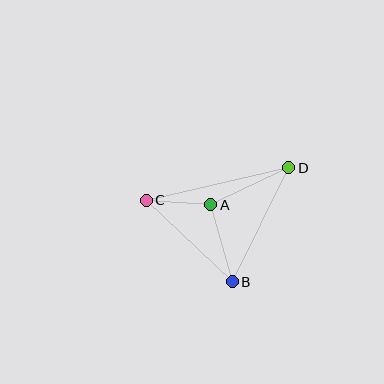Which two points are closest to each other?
Points A and C are closest to each other.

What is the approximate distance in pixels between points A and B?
The distance between A and B is approximately 80 pixels.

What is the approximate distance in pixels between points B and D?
The distance between B and D is approximately 127 pixels.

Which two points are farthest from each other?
Points C and D are farthest from each other.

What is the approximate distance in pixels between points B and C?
The distance between B and C is approximately 119 pixels.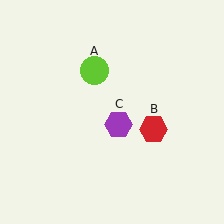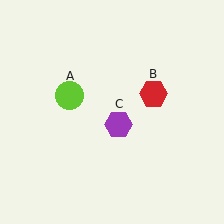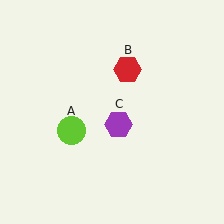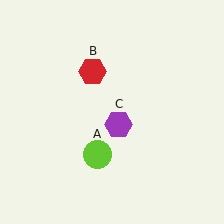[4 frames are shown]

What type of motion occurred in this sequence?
The lime circle (object A), red hexagon (object B) rotated counterclockwise around the center of the scene.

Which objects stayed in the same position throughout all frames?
Purple hexagon (object C) remained stationary.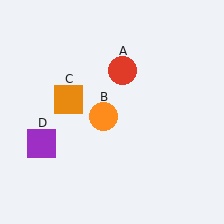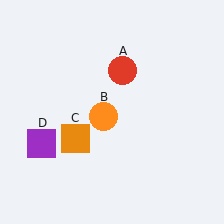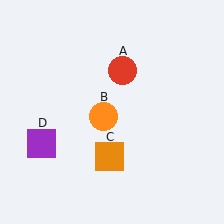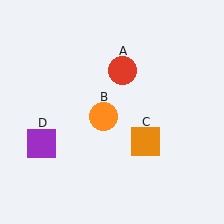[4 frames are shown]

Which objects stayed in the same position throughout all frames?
Red circle (object A) and orange circle (object B) and purple square (object D) remained stationary.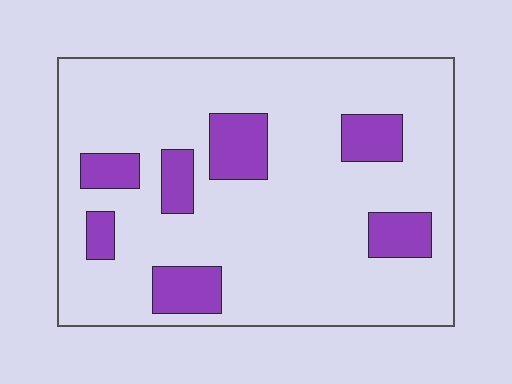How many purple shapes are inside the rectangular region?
7.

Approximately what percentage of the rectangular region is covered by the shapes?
Approximately 20%.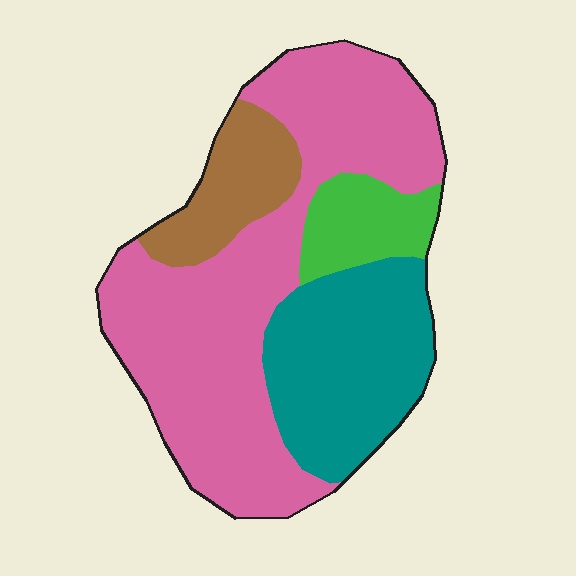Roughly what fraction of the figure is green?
Green takes up about one tenth (1/10) of the figure.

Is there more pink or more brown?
Pink.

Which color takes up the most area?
Pink, at roughly 55%.